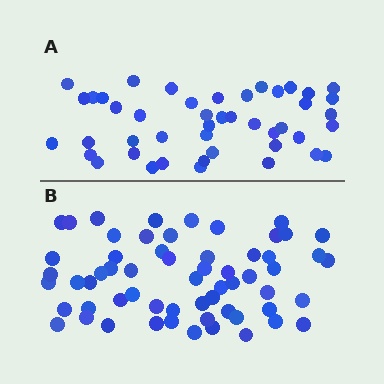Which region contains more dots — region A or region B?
Region B (the bottom region) has more dots.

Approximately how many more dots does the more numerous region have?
Region B has approximately 15 more dots than region A.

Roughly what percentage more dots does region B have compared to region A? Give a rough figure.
About 35% more.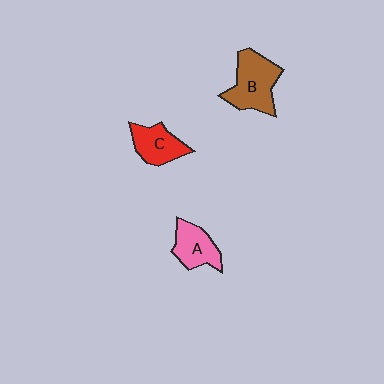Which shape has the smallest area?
Shape C (red).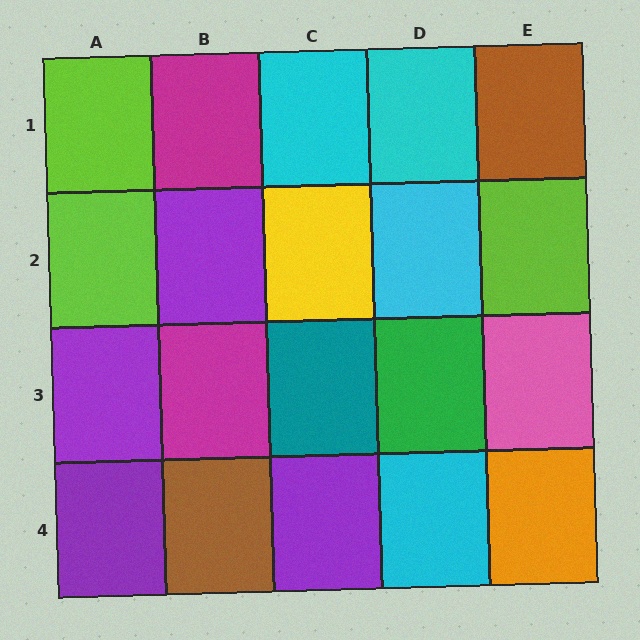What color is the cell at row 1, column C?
Cyan.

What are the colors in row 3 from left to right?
Purple, magenta, teal, green, pink.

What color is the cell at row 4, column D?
Cyan.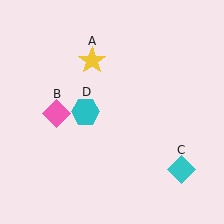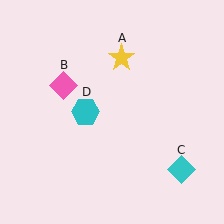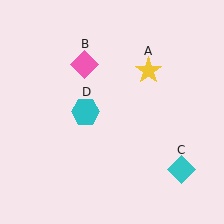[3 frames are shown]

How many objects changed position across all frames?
2 objects changed position: yellow star (object A), pink diamond (object B).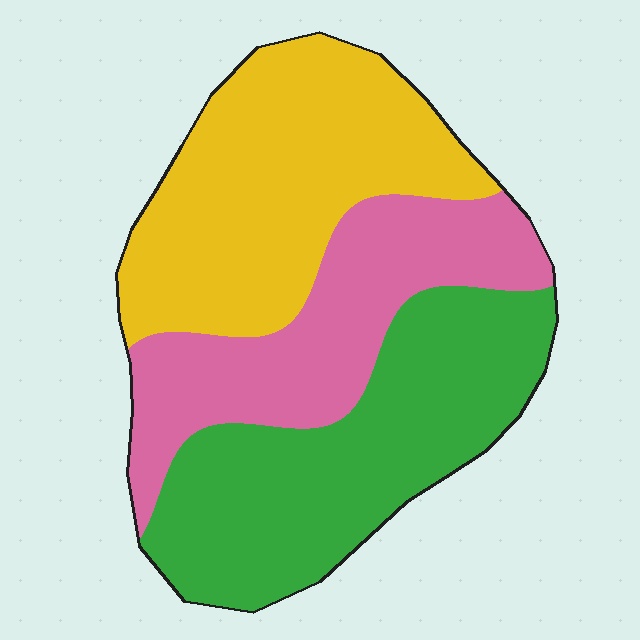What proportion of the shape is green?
Green covers 36% of the shape.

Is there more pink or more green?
Green.